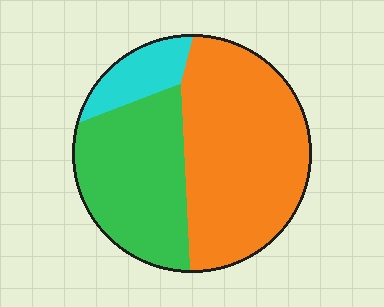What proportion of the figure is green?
Green covers roughly 35% of the figure.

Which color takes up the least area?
Cyan, at roughly 10%.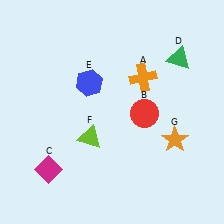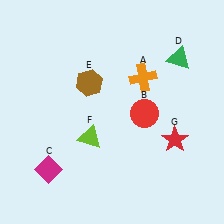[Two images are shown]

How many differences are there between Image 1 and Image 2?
There are 2 differences between the two images.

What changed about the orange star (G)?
In Image 1, G is orange. In Image 2, it changed to red.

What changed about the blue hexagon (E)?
In Image 1, E is blue. In Image 2, it changed to brown.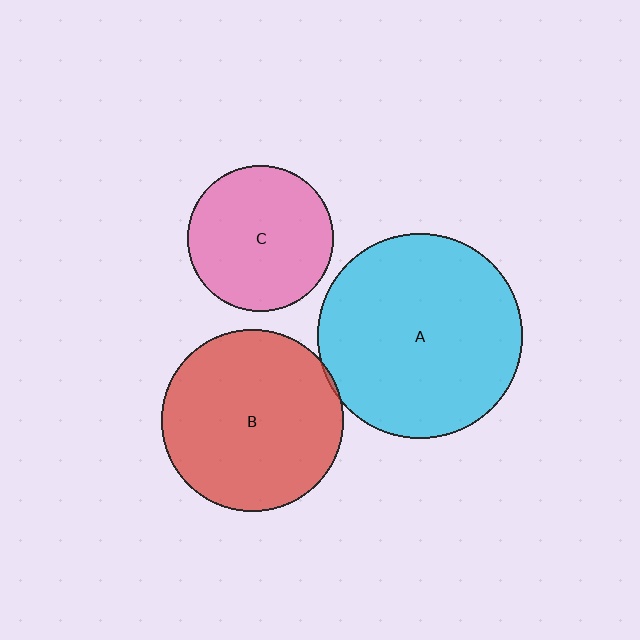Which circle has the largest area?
Circle A (cyan).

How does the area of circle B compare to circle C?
Approximately 1.5 times.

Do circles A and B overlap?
Yes.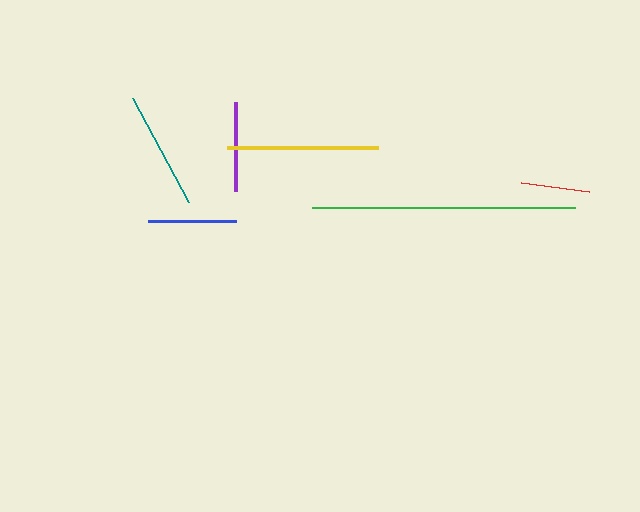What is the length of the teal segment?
The teal segment is approximately 118 pixels long.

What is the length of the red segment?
The red segment is approximately 69 pixels long.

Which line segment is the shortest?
The red line is the shortest at approximately 69 pixels.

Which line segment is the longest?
The green line is the longest at approximately 263 pixels.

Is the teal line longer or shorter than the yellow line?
The yellow line is longer than the teal line.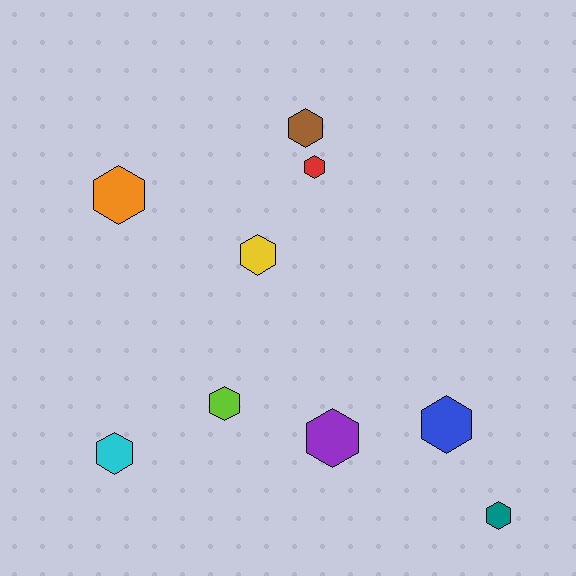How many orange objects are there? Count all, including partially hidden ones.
There is 1 orange object.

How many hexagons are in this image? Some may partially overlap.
There are 9 hexagons.